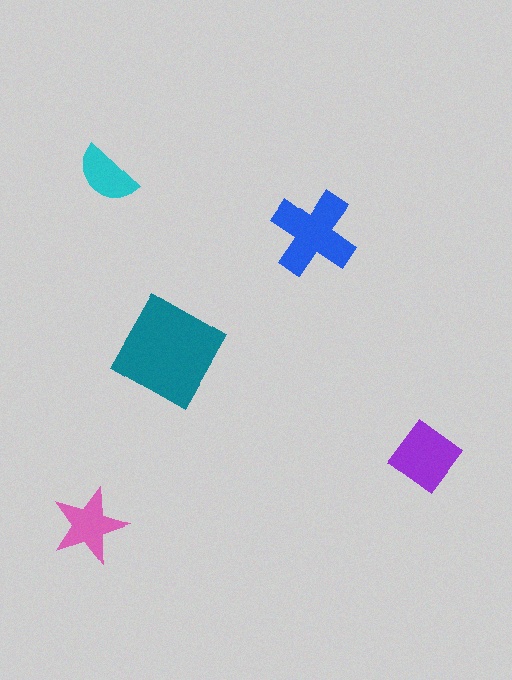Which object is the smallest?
The cyan semicircle.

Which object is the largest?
The teal diamond.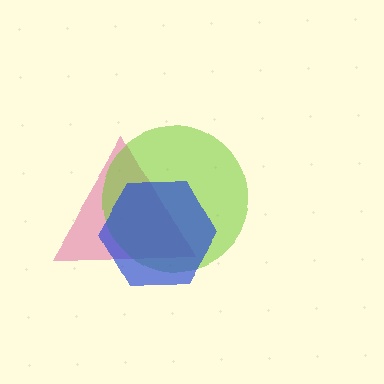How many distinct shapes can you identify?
There are 3 distinct shapes: a pink triangle, a lime circle, a blue hexagon.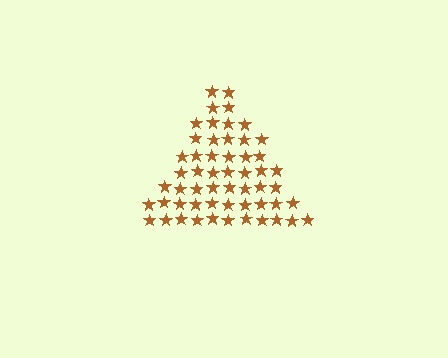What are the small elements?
The small elements are stars.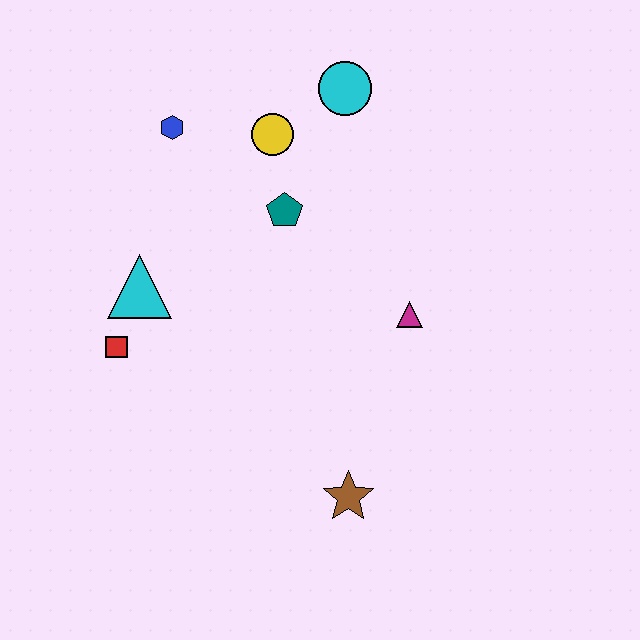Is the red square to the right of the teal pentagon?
No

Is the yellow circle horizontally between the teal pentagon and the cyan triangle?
Yes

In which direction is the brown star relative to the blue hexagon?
The brown star is below the blue hexagon.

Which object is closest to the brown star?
The magenta triangle is closest to the brown star.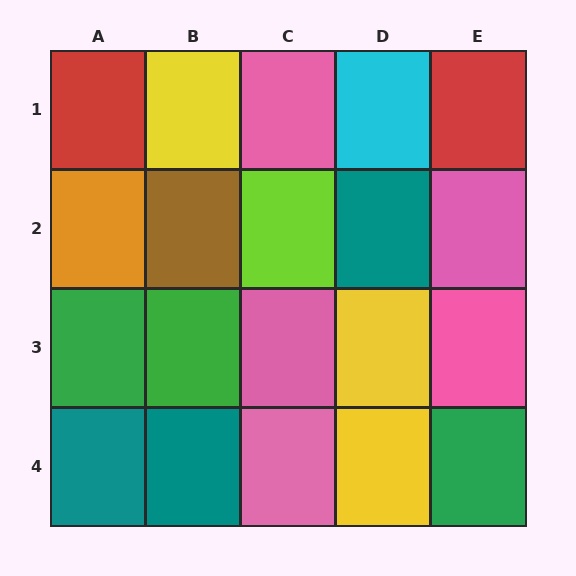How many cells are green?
3 cells are green.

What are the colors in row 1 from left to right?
Red, yellow, pink, cyan, red.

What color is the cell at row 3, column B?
Green.